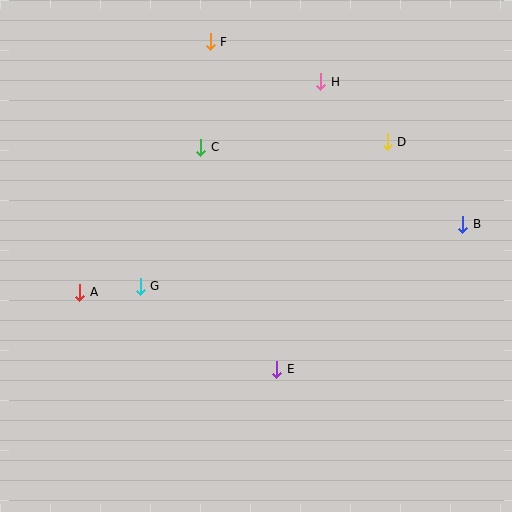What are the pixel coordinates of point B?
Point B is at (463, 224).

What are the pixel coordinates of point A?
Point A is at (80, 292).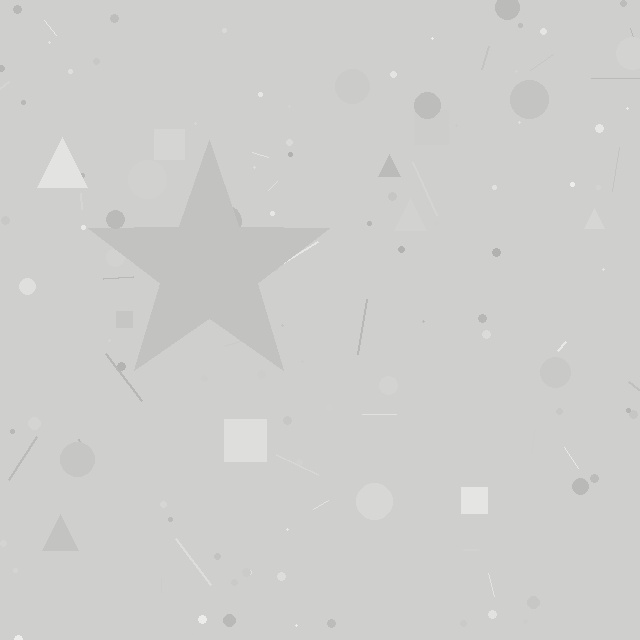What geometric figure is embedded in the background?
A star is embedded in the background.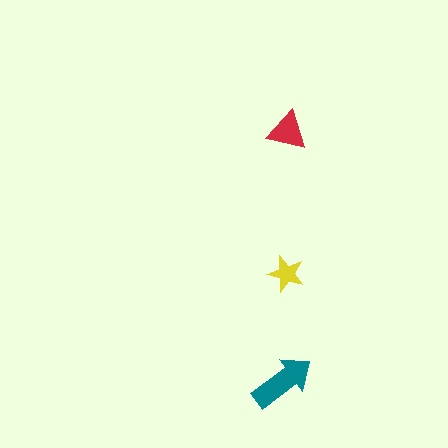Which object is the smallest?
The yellow star.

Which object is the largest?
The teal arrow.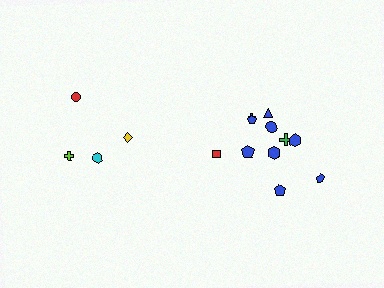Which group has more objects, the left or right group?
The right group.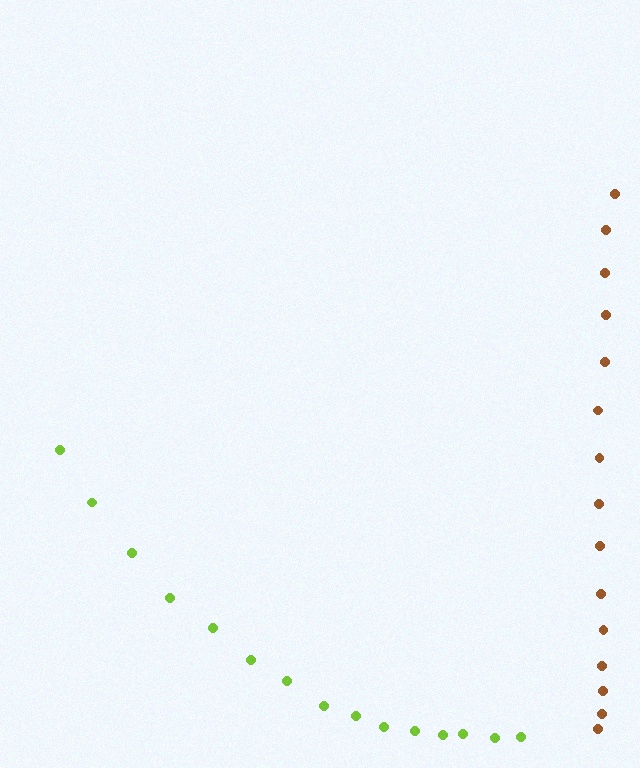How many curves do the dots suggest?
There are 2 distinct paths.